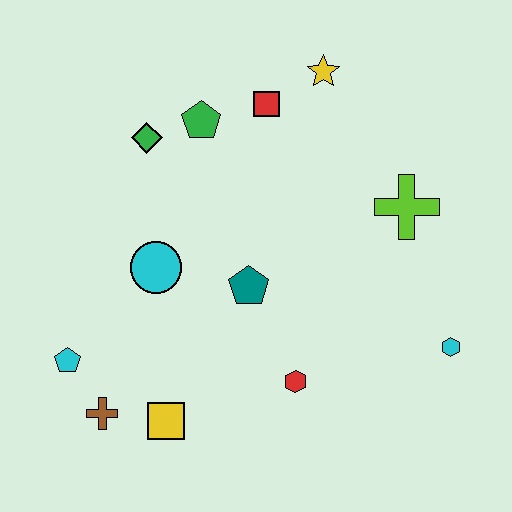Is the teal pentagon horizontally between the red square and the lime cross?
No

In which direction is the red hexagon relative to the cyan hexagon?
The red hexagon is to the left of the cyan hexagon.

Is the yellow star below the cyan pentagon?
No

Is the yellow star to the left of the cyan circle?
No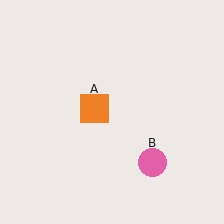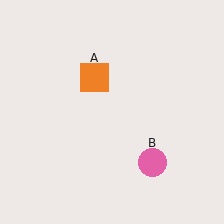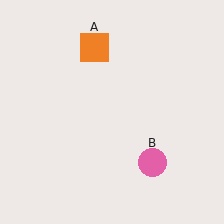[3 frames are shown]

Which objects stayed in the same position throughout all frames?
Pink circle (object B) remained stationary.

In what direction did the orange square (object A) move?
The orange square (object A) moved up.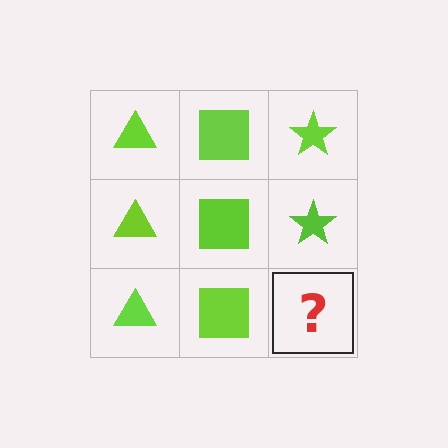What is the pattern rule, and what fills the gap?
The rule is that each column has a consistent shape. The gap should be filled with a lime star.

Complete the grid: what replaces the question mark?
The question mark should be replaced with a lime star.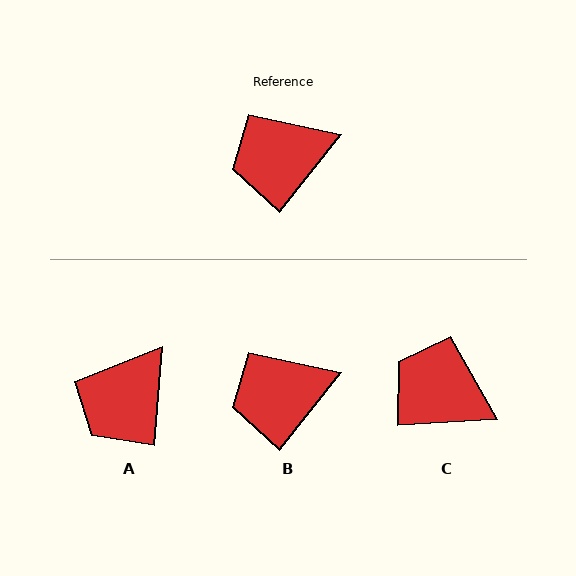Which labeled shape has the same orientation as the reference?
B.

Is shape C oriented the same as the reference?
No, it is off by about 48 degrees.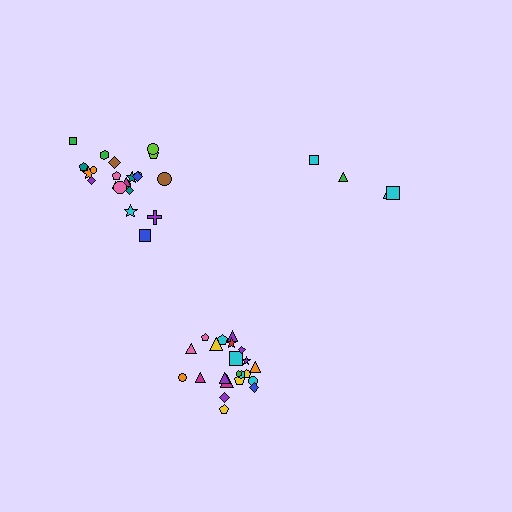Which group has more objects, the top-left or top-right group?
The top-left group.